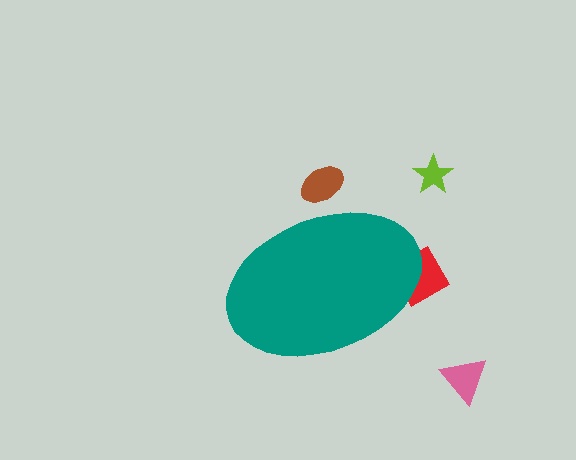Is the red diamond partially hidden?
Yes, the red diamond is partially hidden behind the teal ellipse.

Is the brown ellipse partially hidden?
Yes, the brown ellipse is partially hidden behind the teal ellipse.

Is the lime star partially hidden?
No, the lime star is fully visible.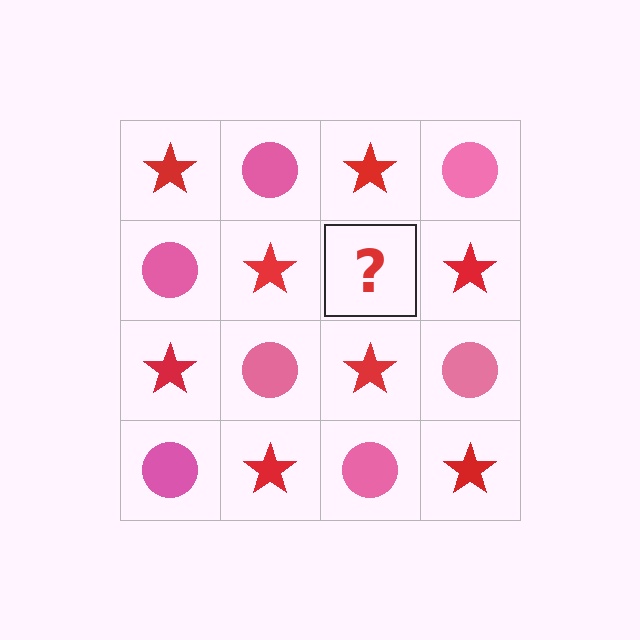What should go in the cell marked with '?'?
The missing cell should contain a pink circle.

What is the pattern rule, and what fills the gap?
The rule is that it alternates red star and pink circle in a checkerboard pattern. The gap should be filled with a pink circle.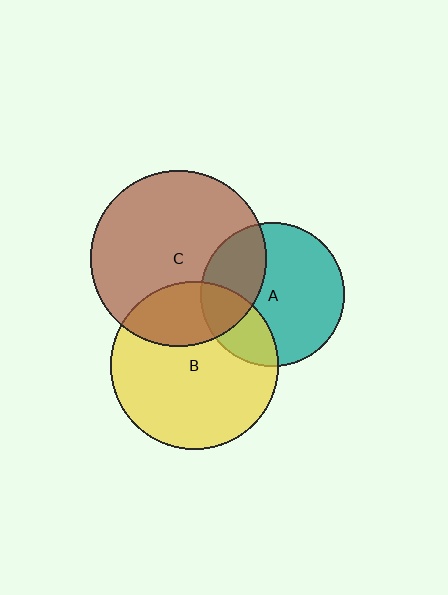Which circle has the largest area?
Circle C (brown).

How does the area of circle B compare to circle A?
Approximately 1.4 times.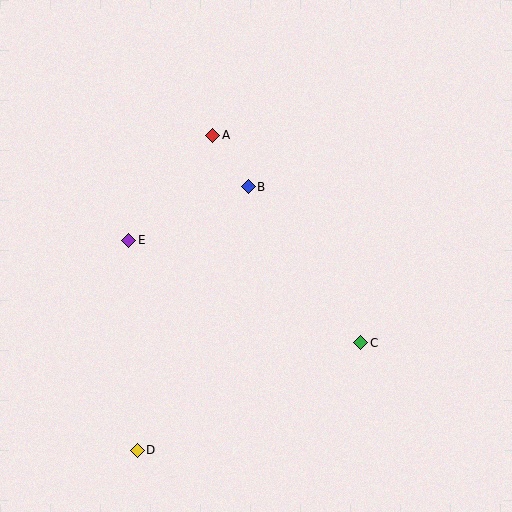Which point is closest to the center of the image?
Point B at (248, 187) is closest to the center.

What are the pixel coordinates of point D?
Point D is at (137, 450).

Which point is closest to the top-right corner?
Point B is closest to the top-right corner.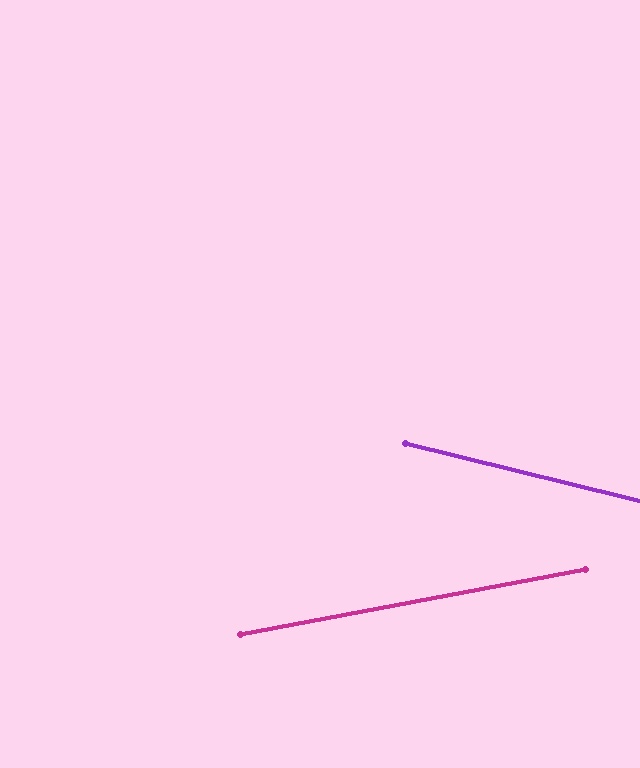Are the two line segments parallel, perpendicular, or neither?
Neither parallel nor perpendicular — they differ by about 24°.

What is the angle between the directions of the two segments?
Approximately 24 degrees.